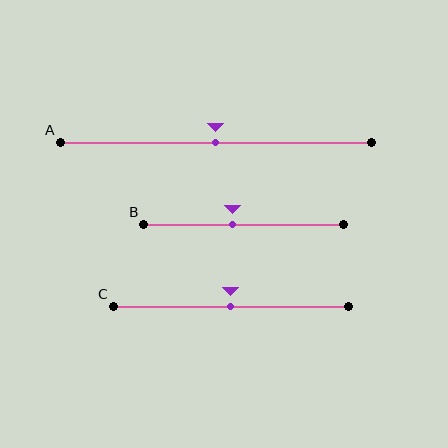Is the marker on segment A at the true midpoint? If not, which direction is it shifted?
Yes, the marker on segment A is at the true midpoint.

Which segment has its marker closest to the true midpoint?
Segment A has its marker closest to the true midpoint.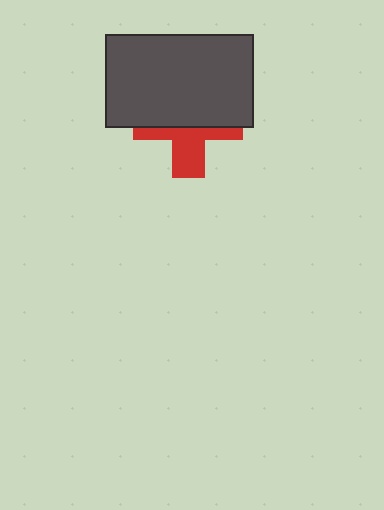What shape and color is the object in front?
The object in front is a dark gray rectangle.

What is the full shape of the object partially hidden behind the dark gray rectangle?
The partially hidden object is a red cross.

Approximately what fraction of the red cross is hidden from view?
Roughly 59% of the red cross is hidden behind the dark gray rectangle.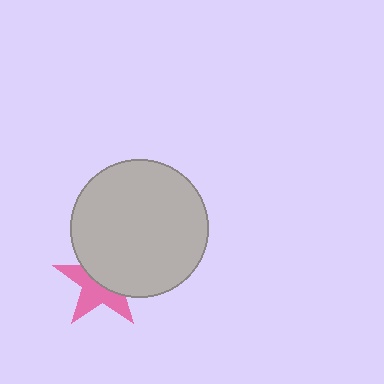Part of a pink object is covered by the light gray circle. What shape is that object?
It is a star.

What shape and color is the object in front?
The object in front is a light gray circle.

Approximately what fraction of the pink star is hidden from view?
Roughly 50% of the pink star is hidden behind the light gray circle.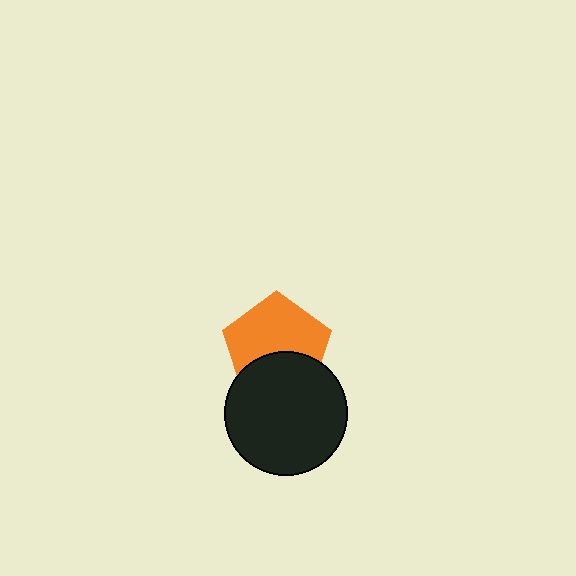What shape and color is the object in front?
The object in front is a black circle.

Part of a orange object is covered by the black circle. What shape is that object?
It is a pentagon.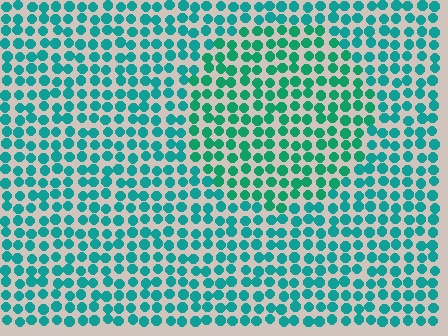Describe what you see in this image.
The image is filled with small teal elements in a uniform arrangement. A circle-shaped region is visible where the elements are tinted to a slightly different hue, forming a subtle color boundary.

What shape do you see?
I see a circle.